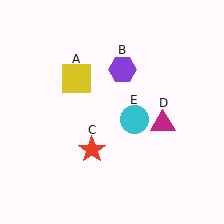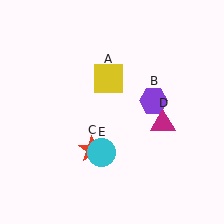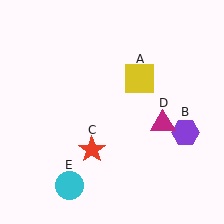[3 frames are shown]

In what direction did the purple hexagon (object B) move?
The purple hexagon (object B) moved down and to the right.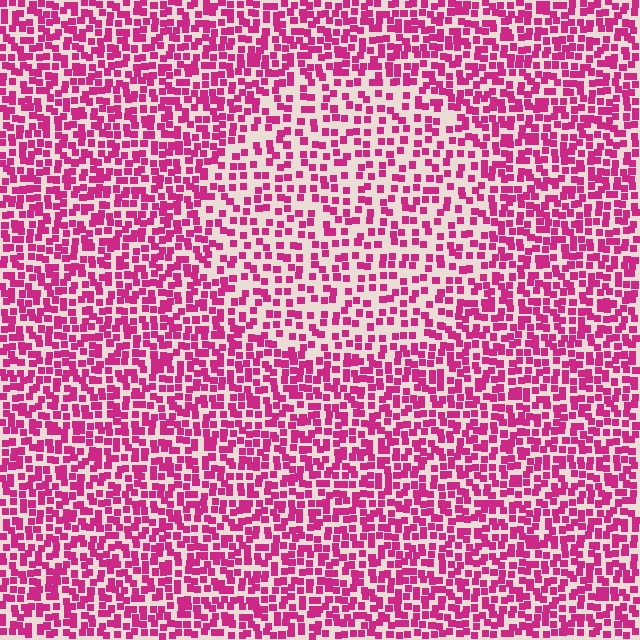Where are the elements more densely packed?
The elements are more densely packed outside the circle boundary.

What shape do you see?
I see a circle.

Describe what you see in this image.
The image contains small magenta elements arranged at two different densities. A circle-shaped region is visible where the elements are less densely packed than the surrounding area.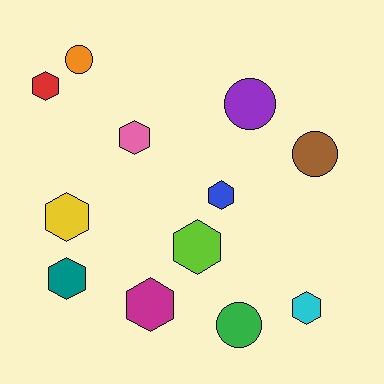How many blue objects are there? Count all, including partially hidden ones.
There is 1 blue object.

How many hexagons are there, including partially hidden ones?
There are 8 hexagons.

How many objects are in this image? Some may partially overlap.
There are 12 objects.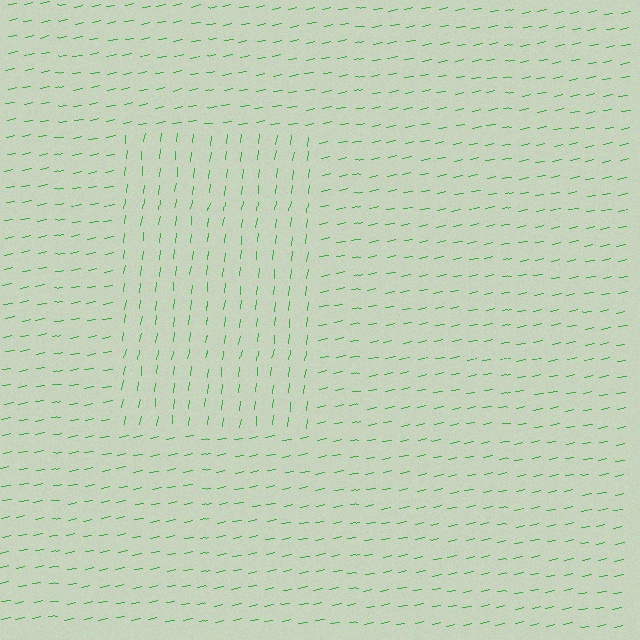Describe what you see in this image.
The image is filled with small green line segments. A rectangle region in the image has lines oriented differently from the surrounding lines, creating a visible texture boundary.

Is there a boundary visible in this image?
Yes, there is a texture boundary formed by a change in line orientation.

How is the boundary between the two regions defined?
The boundary is defined purely by a change in line orientation (approximately 72 degrees difference). All lines are the same color and thickness.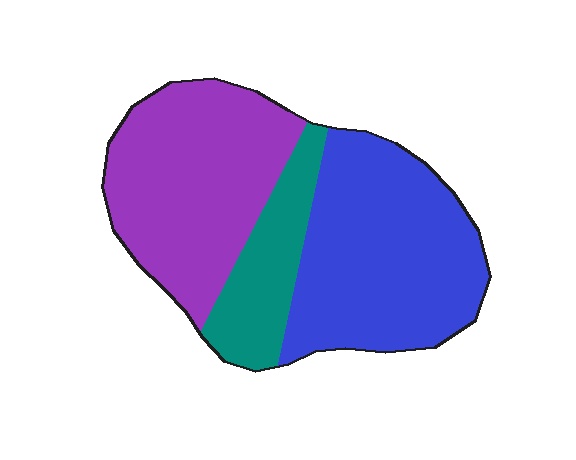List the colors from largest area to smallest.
From largest to smallest: blue, purple, teal.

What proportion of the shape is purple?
Purple covers around 40% of the shape.